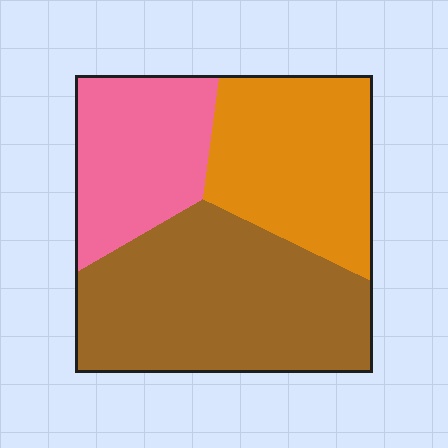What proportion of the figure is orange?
Orange covers roughly 30% of the figure.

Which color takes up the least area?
Pink, at roughly 25%.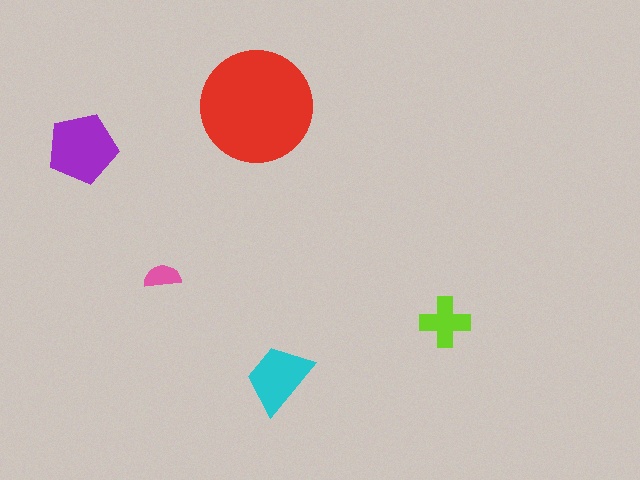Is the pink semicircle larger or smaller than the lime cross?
Smaller.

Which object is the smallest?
The pink semicircle.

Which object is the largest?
The red circle.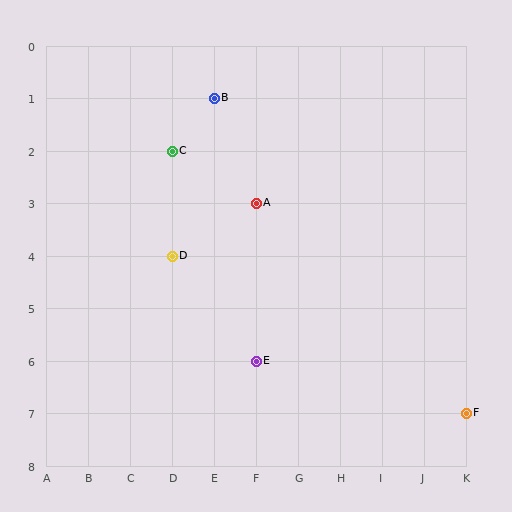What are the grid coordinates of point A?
Point A is at grid coordinates (F, 3).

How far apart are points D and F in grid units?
Points D and F are 7 columns and 3 rows apart (about 7.6 grid units diagonally).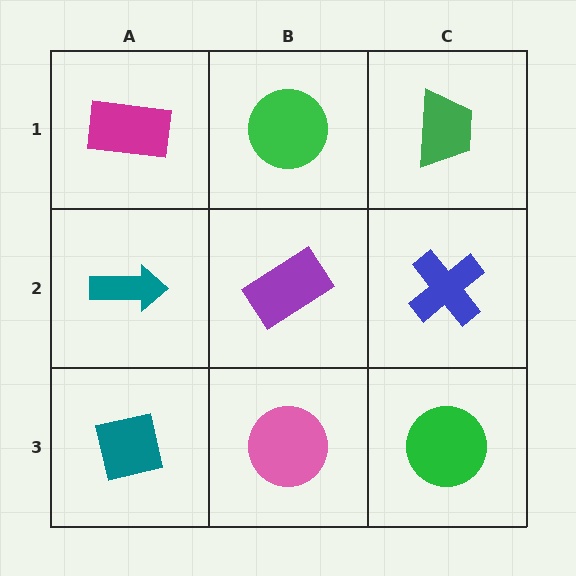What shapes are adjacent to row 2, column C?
A green trapezoid (row 1, column C), a green circle (row 3, column C), a purple rectangle (row 2, column B).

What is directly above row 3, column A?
A teal arrow.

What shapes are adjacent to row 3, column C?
A blue cross (row 2, column C), a pink circle (row 3, column B).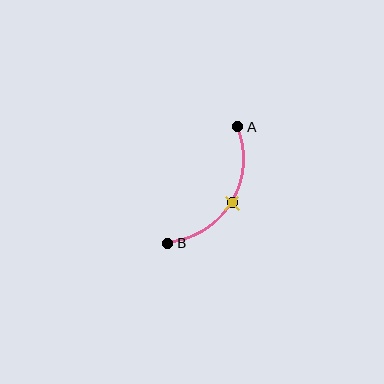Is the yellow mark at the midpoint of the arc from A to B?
Yes. The yellow mark lies on the arc at equal arc-length from both A and B — it is the arc midpoint.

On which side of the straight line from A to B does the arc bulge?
The arc bulges to the right of the straight line connecting A and B.